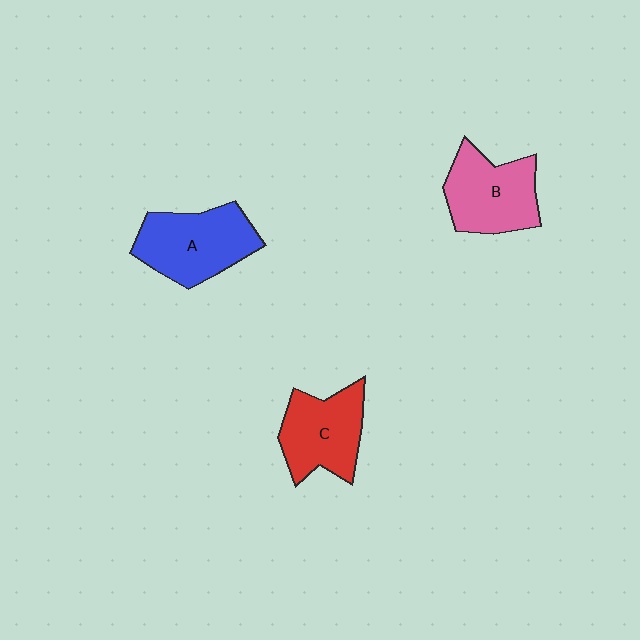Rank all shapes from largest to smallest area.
From largest to smallest: A (blue), B (pink), C (red).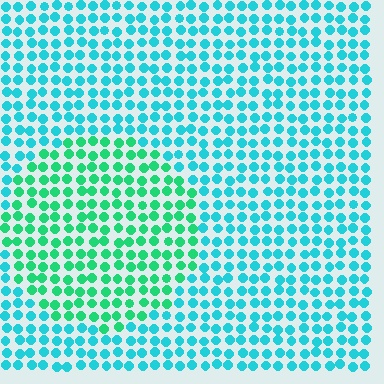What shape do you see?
I see a circle.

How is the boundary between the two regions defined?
The boundary is defined purely by a slight shift in hue (about 35 degrees). Spacing, size, and orientation are identical on both sides.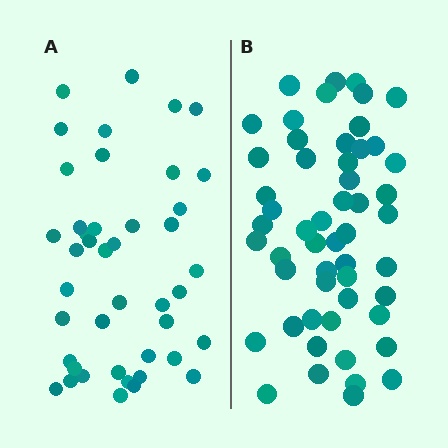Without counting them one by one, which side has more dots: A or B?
Region B (the right region) has more dots.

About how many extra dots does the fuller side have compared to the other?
Region B has roughly 10 or so more dots than region A.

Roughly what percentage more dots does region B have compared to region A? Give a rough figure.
About 25% more.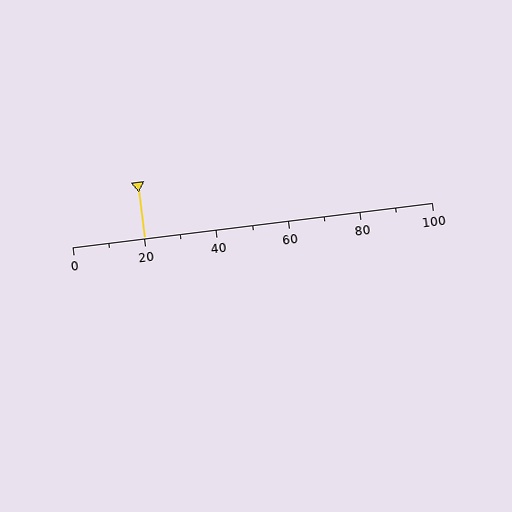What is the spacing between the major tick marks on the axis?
The major ticks are spaced 20 apart.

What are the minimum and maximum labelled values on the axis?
The axis runs from 0 to 100.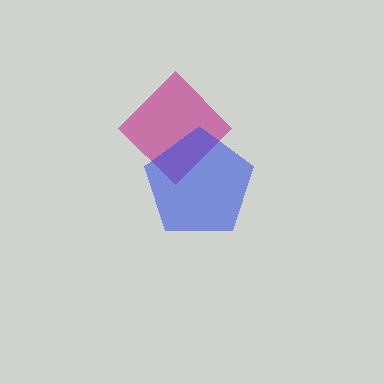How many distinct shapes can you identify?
There are 2 distinct shapes: a magenta diamond, a blue pentagon.